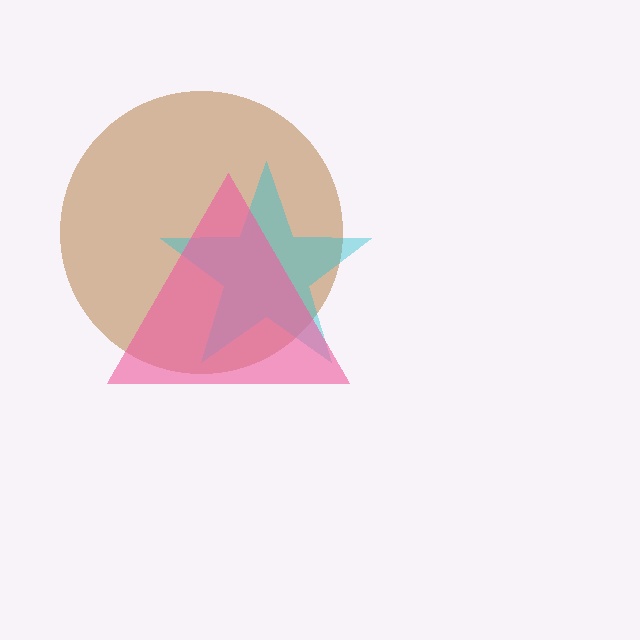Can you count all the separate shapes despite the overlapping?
Yes, there are 3 separate shapes.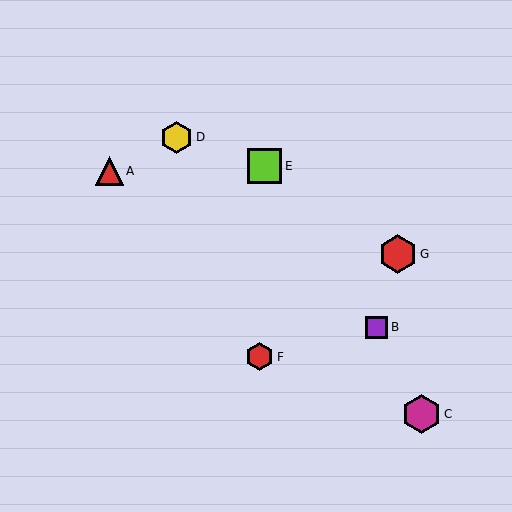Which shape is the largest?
The magenta hexagon (labeled C) is the largest.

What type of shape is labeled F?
Shape F is a red hexagon.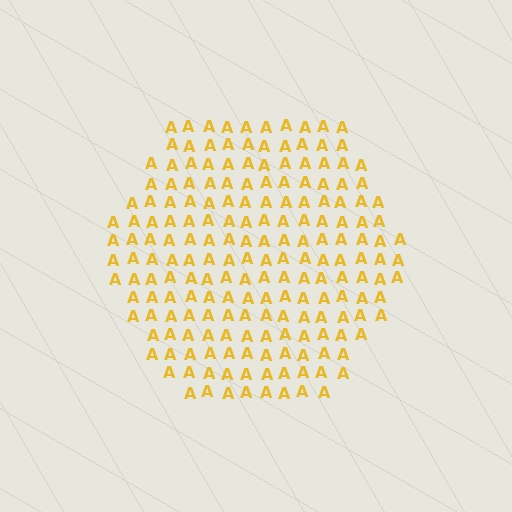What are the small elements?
The small elements are letter A's.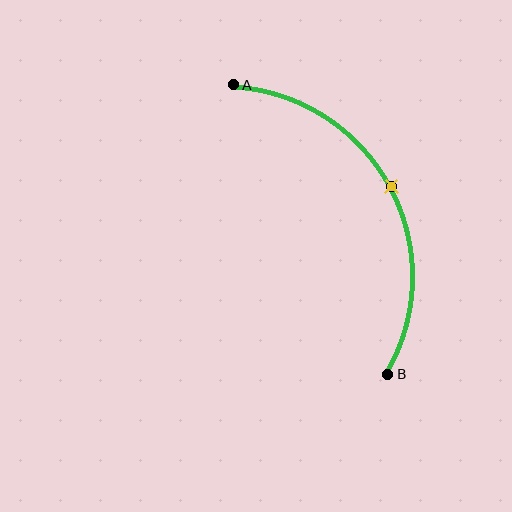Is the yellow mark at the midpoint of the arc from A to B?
Yes. The yellow mark lies on the arc at equal arc-length from both A and B — it is the arc midpoint.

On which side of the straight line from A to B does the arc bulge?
The arc bulges to the right of the straight line connecting A and B.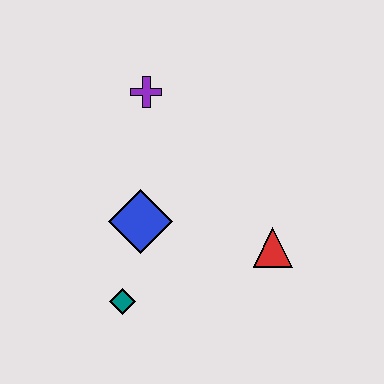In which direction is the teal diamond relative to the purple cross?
The teal diamond is below the purple cross.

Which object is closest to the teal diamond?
The blue diamond is closest to the teal diamond.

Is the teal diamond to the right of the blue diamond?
No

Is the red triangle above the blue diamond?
No